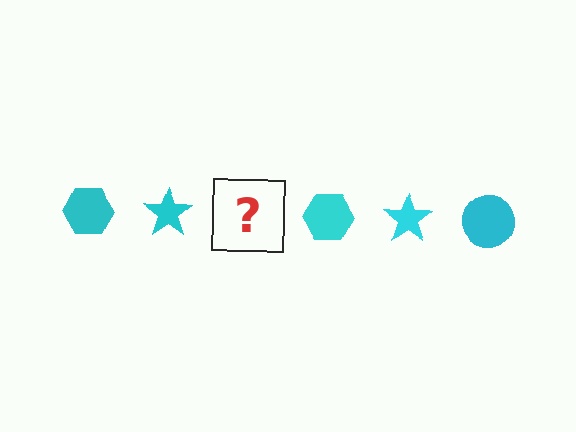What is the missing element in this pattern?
The missing element is a cyan circle.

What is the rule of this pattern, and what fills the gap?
The rule is that the pattern cycles through hexagon, star, circle shapes in cyan. The gap should be filled with a cyan circle.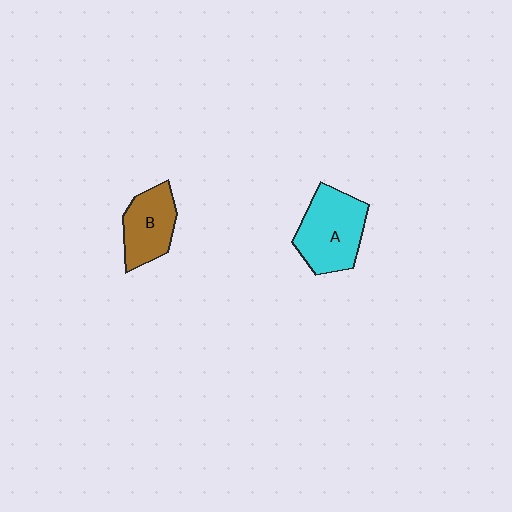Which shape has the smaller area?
Shape B (brown).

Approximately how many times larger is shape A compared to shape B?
Approximately 1.4 times.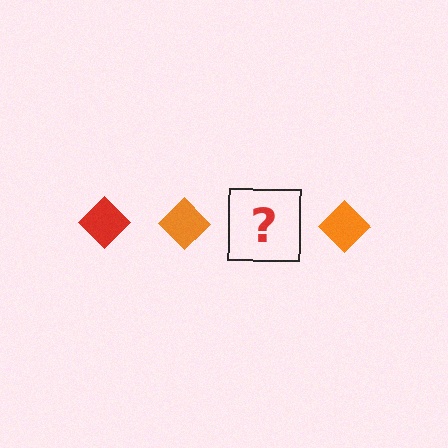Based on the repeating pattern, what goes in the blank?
The blank should be a red diamond.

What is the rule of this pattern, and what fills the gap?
The rule is that the pattern cycles through red, orange diamonds. The gap should be filled with a red diamond.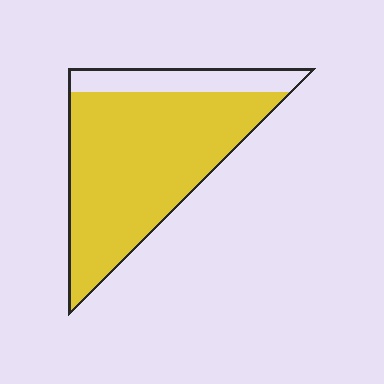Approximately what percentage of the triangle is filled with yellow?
Approximately 80%.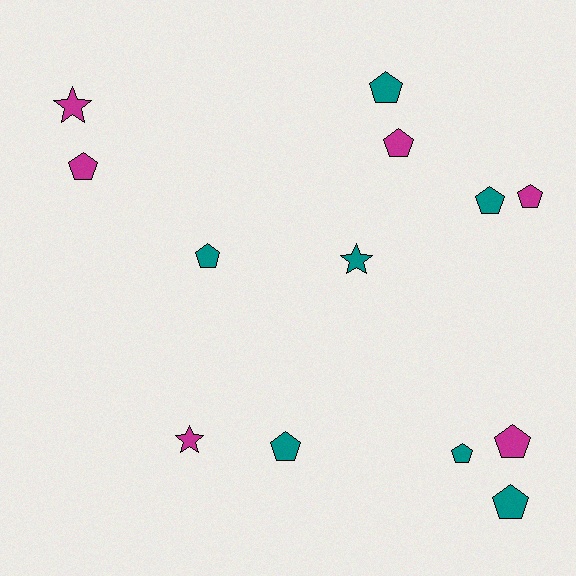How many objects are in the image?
There are 13 objects.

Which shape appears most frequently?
Pentagon, with 10 objects.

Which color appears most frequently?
Teal, with 7 objects.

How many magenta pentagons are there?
There are 4 magenta pentagons.